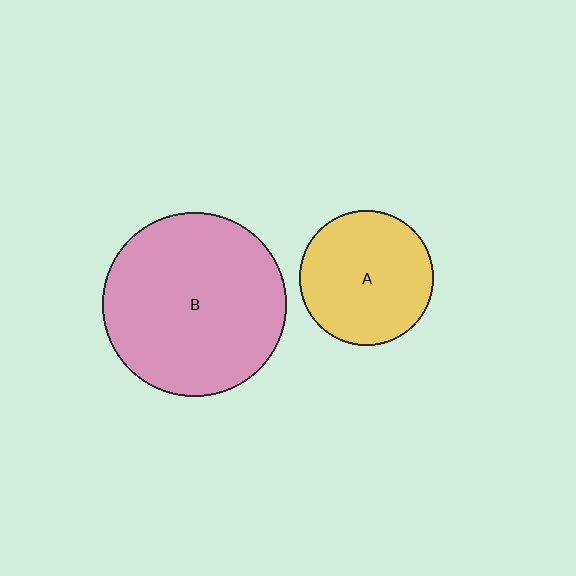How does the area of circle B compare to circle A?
Approximately 1.9 times.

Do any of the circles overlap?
No, none of the circles overlap.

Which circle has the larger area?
Circle B (pink).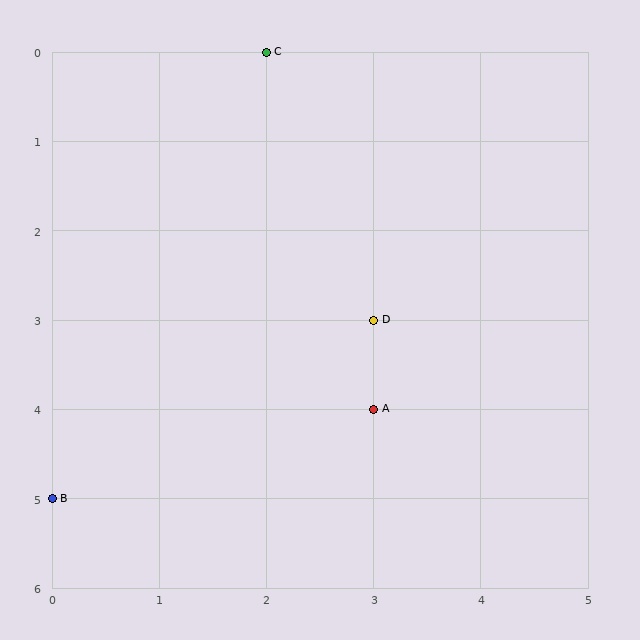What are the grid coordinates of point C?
Point C is at grid coordinates (2, 0).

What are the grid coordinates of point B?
Point B is at grid coordinates (0, 5).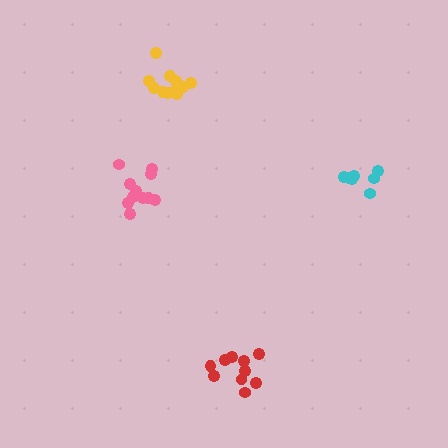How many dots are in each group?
Group 1: 12 dots, Group 2: 10 dots, Group 3: 7 dots, Group 4: 11 dots (40 total).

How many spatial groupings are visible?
There are 4 spatial groupings.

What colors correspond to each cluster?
The clusters are colored: yellow, red, cyan, pink.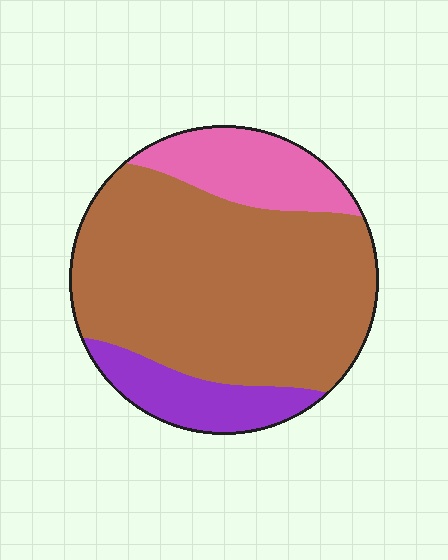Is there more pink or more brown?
Brown.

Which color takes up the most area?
Brown, at roughly 70%.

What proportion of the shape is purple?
Purple takes up about one eighth (1/8) of the shape.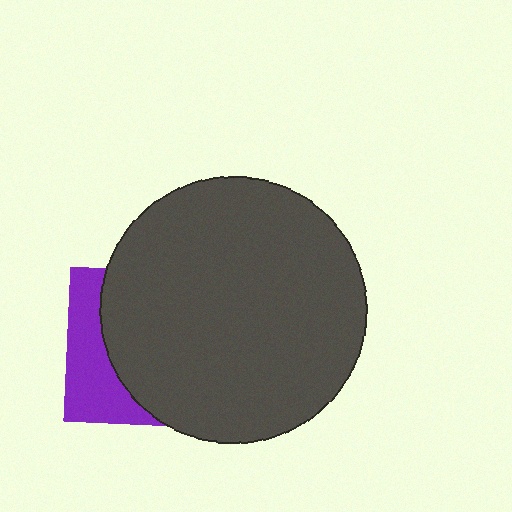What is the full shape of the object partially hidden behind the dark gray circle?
The partially hidden object is a purple square.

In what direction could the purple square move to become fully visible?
The purple square could move left. That would shift it out from behind the dark gray circle entirely.